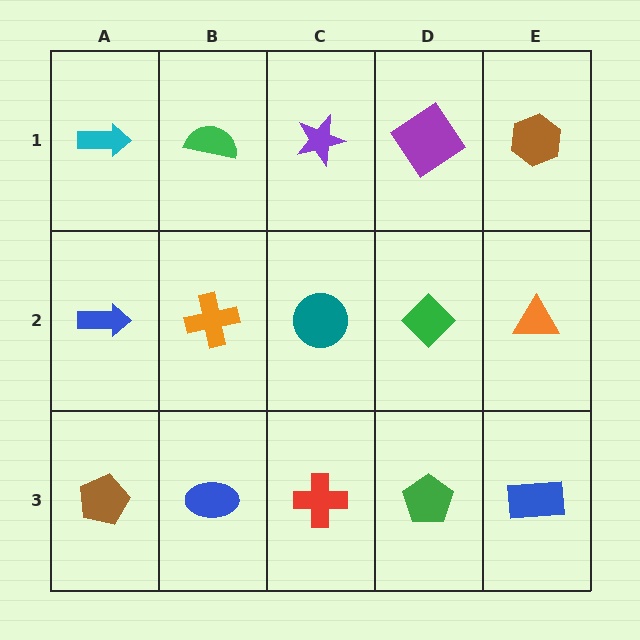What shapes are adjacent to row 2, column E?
A brown hexagon (row 1, column E), a blue rectangle (row 3, column E), a green diamond (row 2, column D).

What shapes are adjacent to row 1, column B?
An orange cross (row 2, column B), a cyan arrow (row 1, column A), a purple star (row 1, column C).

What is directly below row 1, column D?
A green diamond.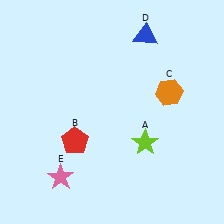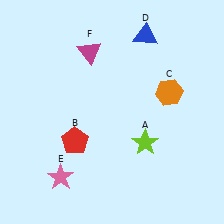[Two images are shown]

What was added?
A magenta triangle (F) was added in Image 2.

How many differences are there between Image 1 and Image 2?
There is 1 difference between the two images.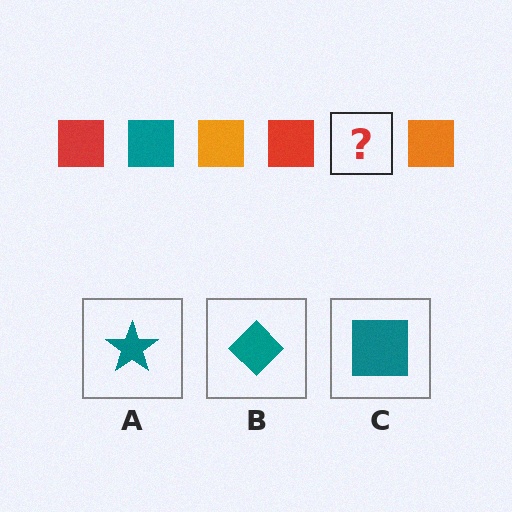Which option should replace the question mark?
Option C.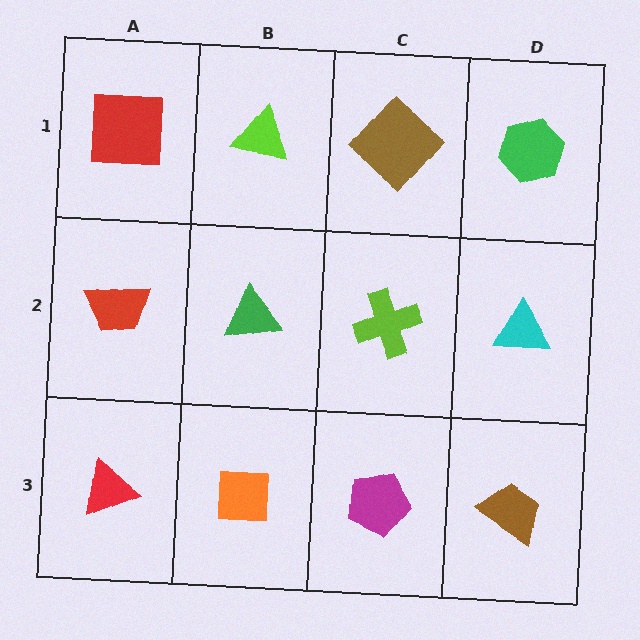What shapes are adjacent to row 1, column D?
A cyan triangle (row 2, column D), a brown diamond (row 1, column C).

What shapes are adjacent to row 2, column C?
A brown diamond (row 1, column C), a magenta pentagon (row 3, column C), a green triangle (row 2, column B), a cyan triangle (row 2, column D).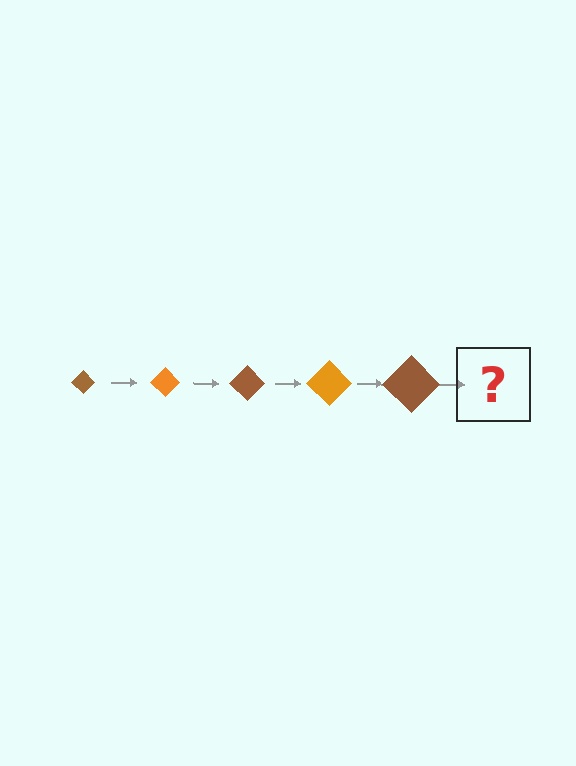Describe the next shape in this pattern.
It should be an orange diamond, larger than the previous one.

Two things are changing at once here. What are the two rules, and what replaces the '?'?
The two rules are that the diamond grows larger each step and the color cycles through brown and orange. The '?' should be an orange diamond, larger than the previous one.